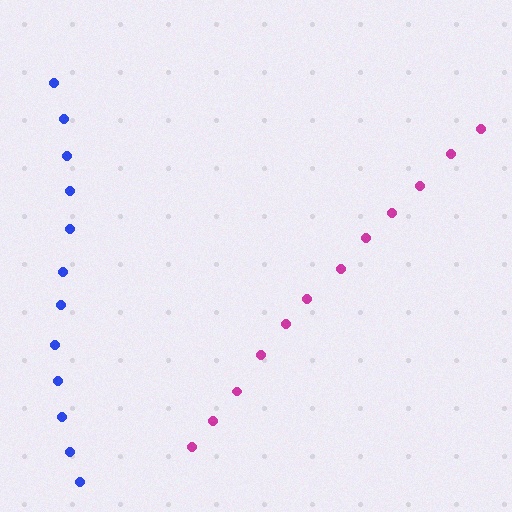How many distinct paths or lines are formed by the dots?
There are 2 distinct paths.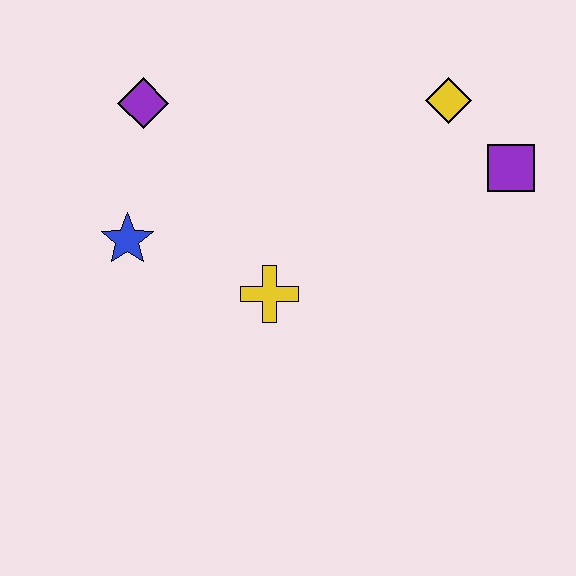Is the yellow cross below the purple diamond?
Yes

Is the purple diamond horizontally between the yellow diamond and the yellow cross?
No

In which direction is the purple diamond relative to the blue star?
The purple diamond is above the blue star.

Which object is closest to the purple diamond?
The blue star is closest to the purple diamond.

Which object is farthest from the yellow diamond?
The blue star is farthest from the yellow diamond.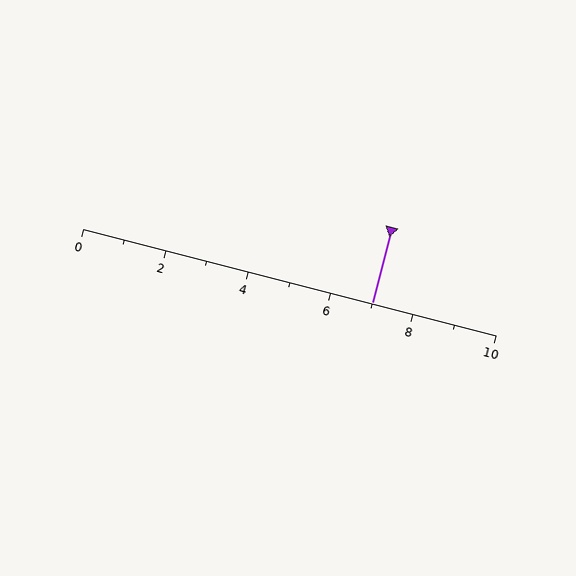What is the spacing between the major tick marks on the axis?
The major ticks are spaced 2 apart.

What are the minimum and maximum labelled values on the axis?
The axis runs from 0 to 10.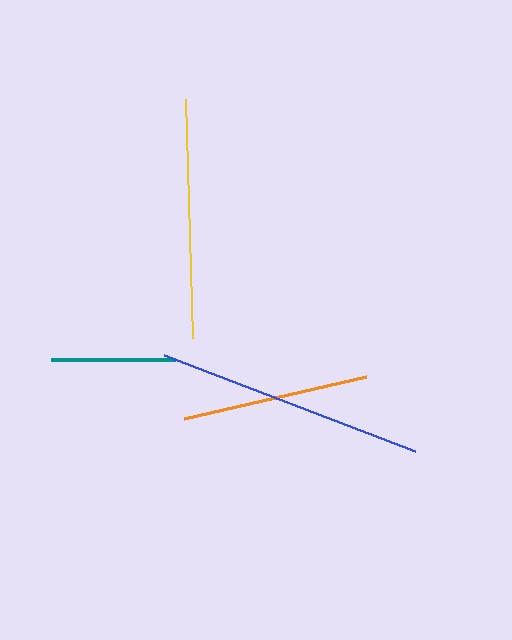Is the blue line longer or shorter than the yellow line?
The blue line is longer than the yellow line.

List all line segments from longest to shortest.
From longest to shortest: blue, yellow, orange, teal.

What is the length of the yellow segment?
The yellow segment is approximately 239 pixels long.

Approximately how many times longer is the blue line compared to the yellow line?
The blue line is approximately 1.1 times the length of the yellow line.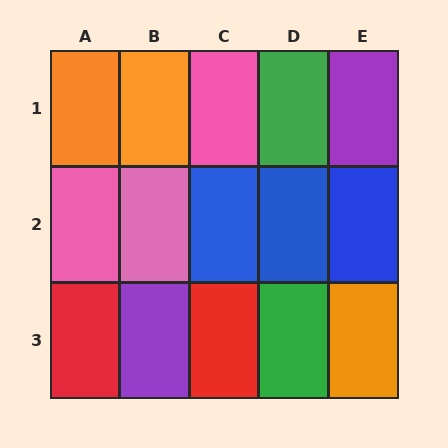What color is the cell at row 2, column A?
Pink.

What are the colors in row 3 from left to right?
Red, purple, red, green, orange.